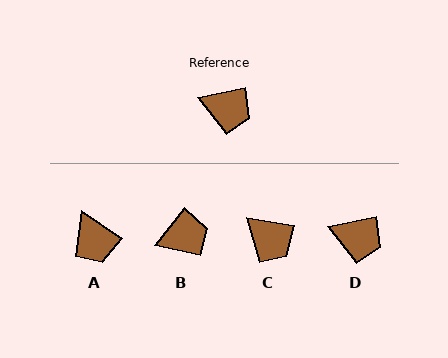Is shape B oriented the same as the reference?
No, it is off by about 40 degrees.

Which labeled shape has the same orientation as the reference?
D.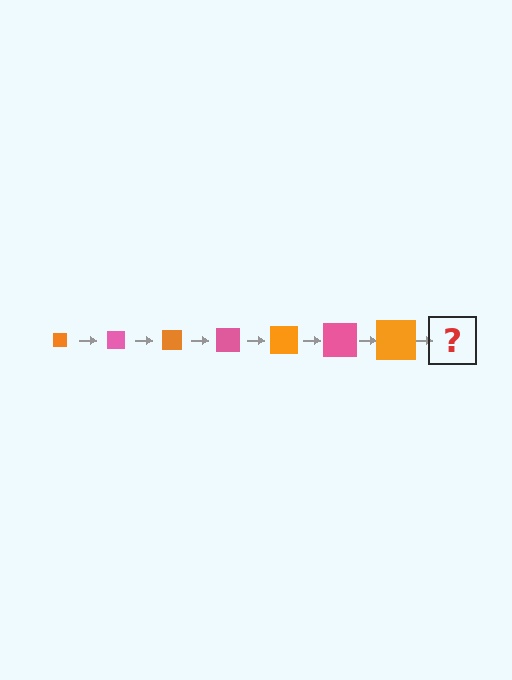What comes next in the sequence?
The next element should be a pink square, larger than the previous one.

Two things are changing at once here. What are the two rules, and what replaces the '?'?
The two rules are that the square grows larger each step and the color cycles through orange and pink. The '?' should be a pink square, larger than the previous one.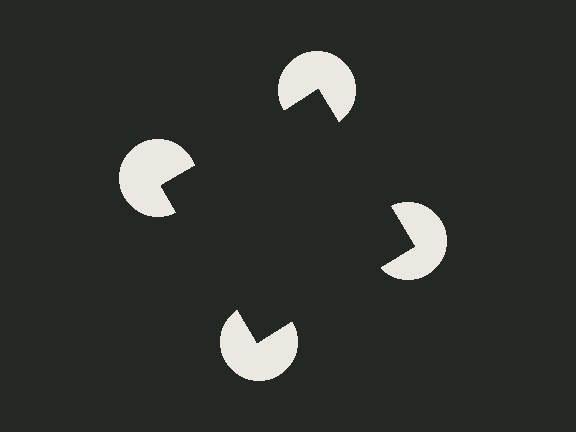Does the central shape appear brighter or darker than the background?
It typically appears slightly darker than the background, even though no actual brightness change is drawn.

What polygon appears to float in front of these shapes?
An illusory square — its edges are inferred from the aligned wedge cuts in the pac-man discs, not physically drawn.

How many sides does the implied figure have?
4 sides.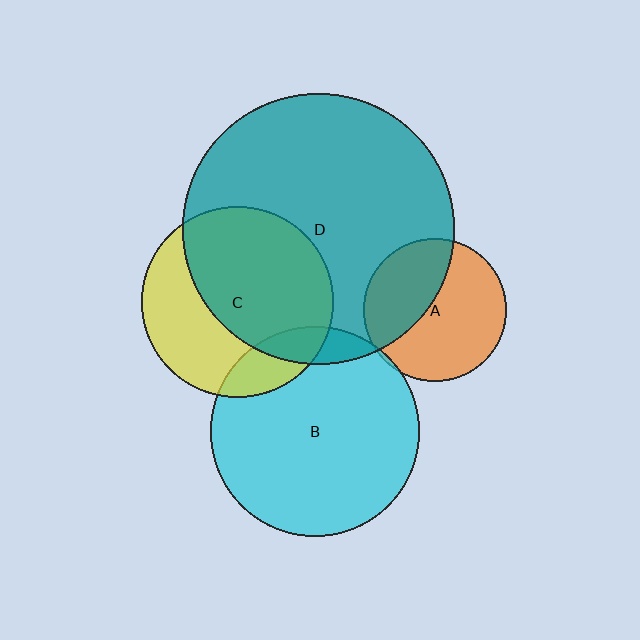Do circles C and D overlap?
Yes.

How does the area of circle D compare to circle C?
Approximately 2.0 times.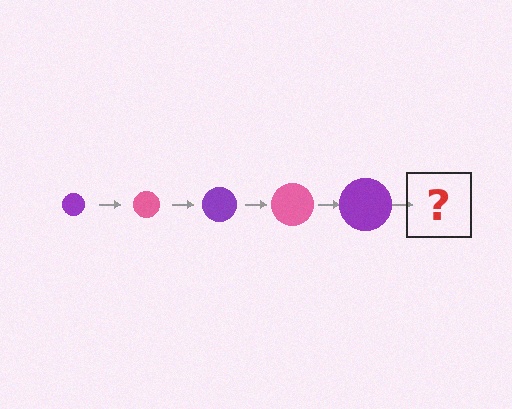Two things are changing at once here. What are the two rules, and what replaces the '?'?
The two rules are that the circle grows larger each step and the color cycles through purple and pink. The '?' should be a pink circle, larger than the previous one.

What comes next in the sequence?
The next element should be a pink circle, larger than the previous one.